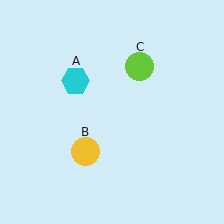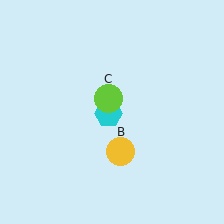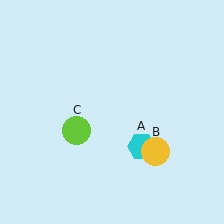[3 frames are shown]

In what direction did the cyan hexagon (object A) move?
The cyan hexagon (object A) moved down and to the right.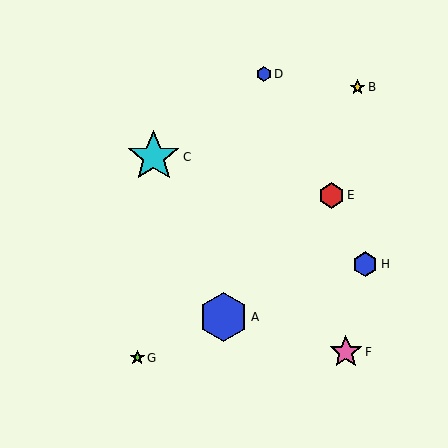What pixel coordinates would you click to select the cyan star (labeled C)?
Click at (154, 157) to select the cyan star C.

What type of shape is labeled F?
Shape F is a pink star.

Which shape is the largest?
The cyan star (labeled C) is the largest.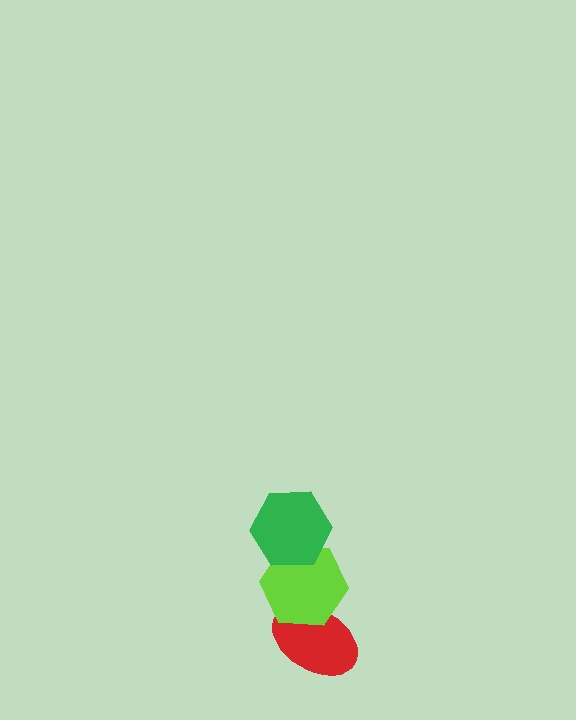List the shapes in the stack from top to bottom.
From top to bottom: the green hexagon, the lime hexagon, the red ellipse.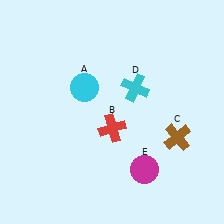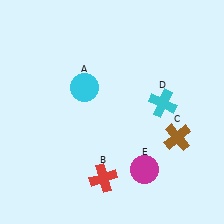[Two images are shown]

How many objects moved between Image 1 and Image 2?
2 objects moved between the two images.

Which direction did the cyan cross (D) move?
The cyan cross (D) moved right.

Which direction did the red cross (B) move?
The red cross (B) moved down.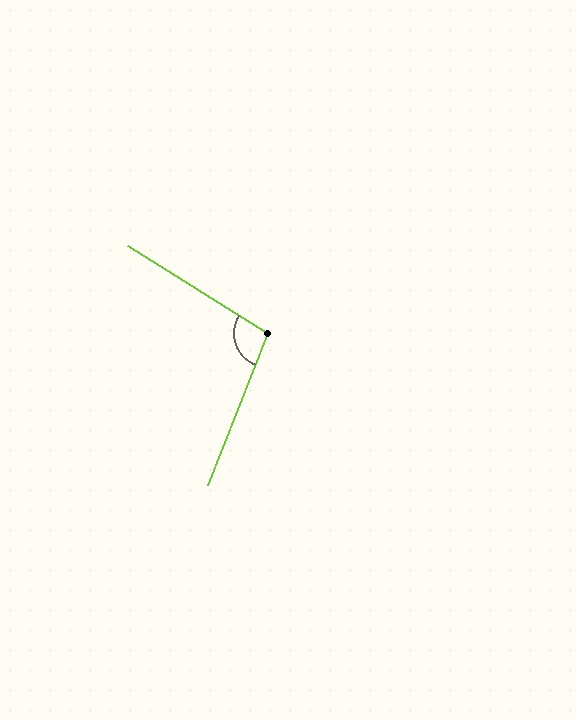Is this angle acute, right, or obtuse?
It is obtuse.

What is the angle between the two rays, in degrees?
Approximately 101 degrees.